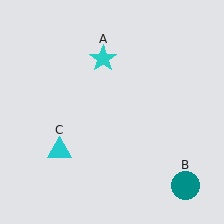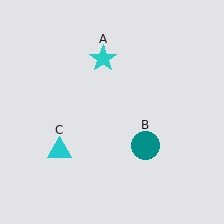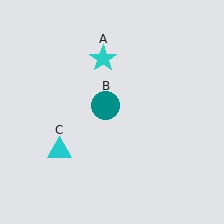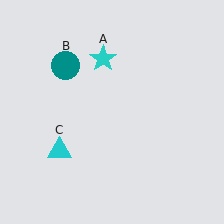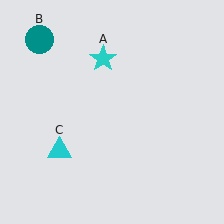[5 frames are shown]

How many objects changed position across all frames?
1 object changed position: teal circle (object B).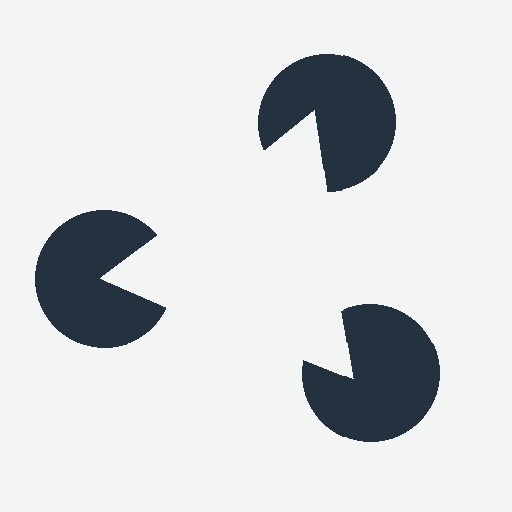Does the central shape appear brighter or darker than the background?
It typically appears slightly brighter than the background, even though no actual brightness change is drawn.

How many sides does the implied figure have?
3 sides.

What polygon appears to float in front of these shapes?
An illusory triangle — its edges are inferred from the aligned wedge cuts in the pac-man discs, not physically drawn.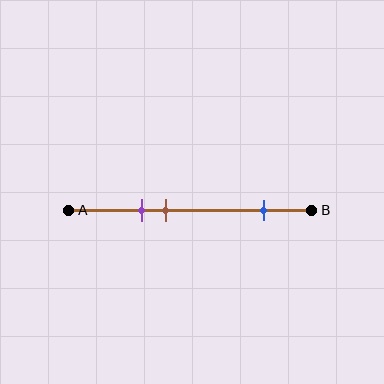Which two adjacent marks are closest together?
The purple and brown marks are the closest adjacent pair.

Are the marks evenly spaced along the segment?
No, the marks are not evenly spaced.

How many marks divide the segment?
There are 3 marks dividing the segment.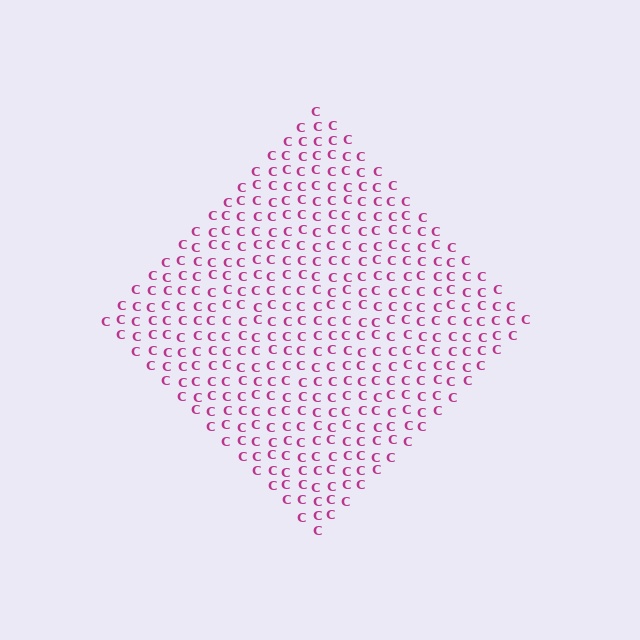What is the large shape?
The large shape is a diamond.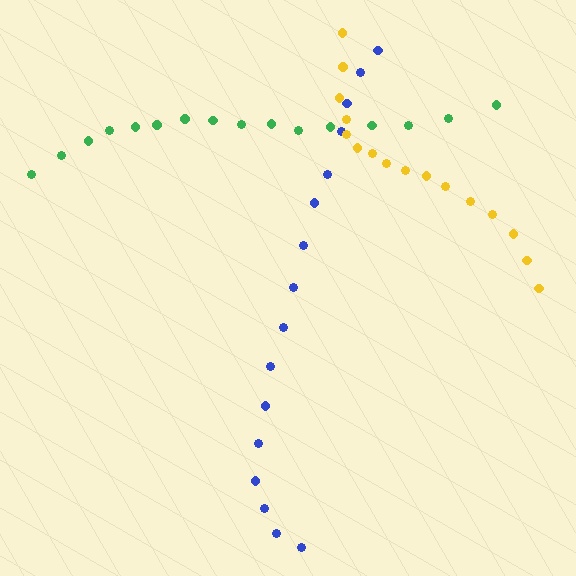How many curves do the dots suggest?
There are 3 distinct paths.